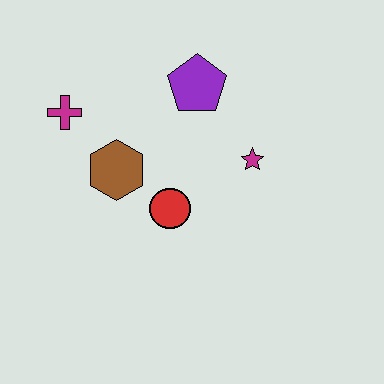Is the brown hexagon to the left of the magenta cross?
No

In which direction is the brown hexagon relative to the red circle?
The brown hexagon is to the left of the red circle.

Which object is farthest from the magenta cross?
The magenta star is farthest from the magenta cross.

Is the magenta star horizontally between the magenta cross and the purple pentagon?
No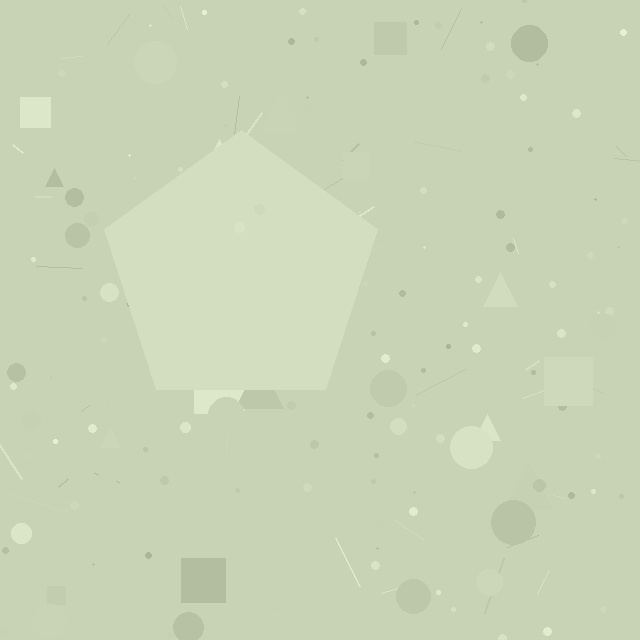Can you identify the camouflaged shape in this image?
The camouflaged shape is a pentagon.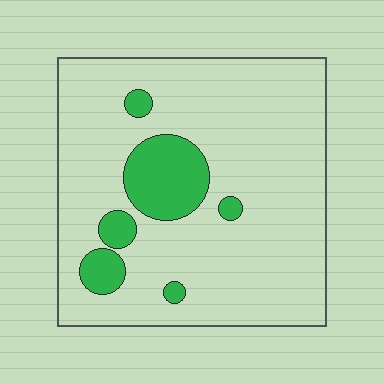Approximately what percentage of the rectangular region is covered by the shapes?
Approximately 15%.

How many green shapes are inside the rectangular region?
6.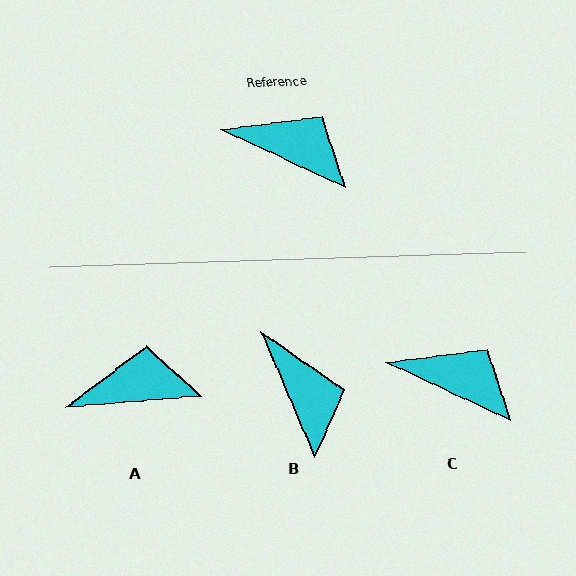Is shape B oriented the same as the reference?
No, it is off by about 42 degrees.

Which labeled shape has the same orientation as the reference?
C.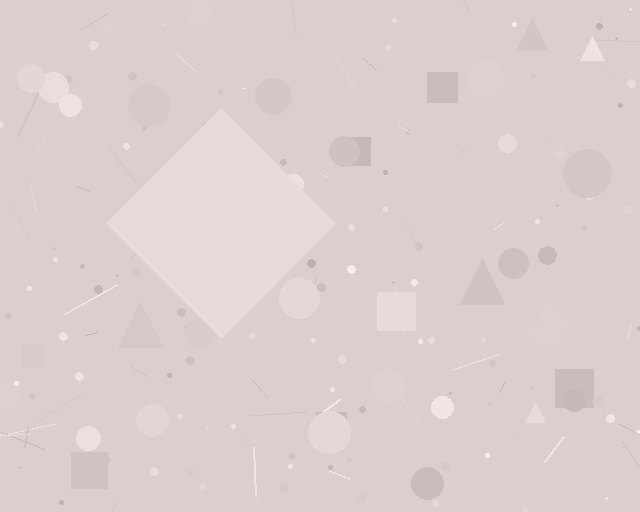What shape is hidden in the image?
A diamond is hidden in the image.